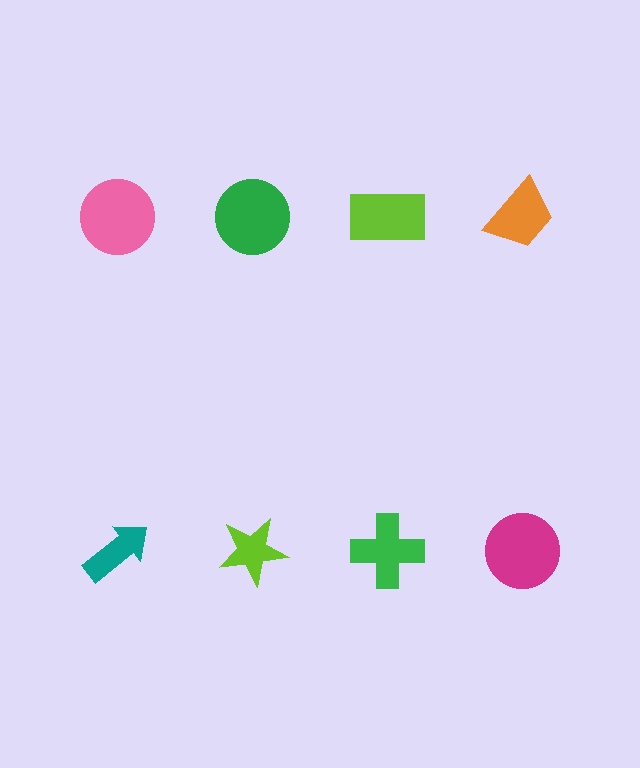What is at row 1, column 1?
A pink circle.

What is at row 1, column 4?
An orange trapezoid.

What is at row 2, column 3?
A green cross.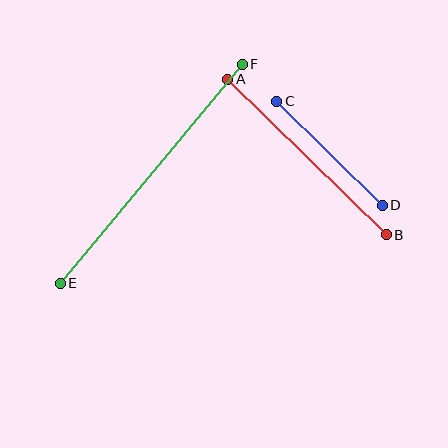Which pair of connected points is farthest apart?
Points E and F are farthest apart.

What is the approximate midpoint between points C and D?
The midpoint is at approximately (330, 153) pixels.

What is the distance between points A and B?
The distance is approximately 222 pixels.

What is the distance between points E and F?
The distance is approximately 285 pixels.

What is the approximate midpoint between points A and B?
The midpoint is at approximately (307, 157) pixels.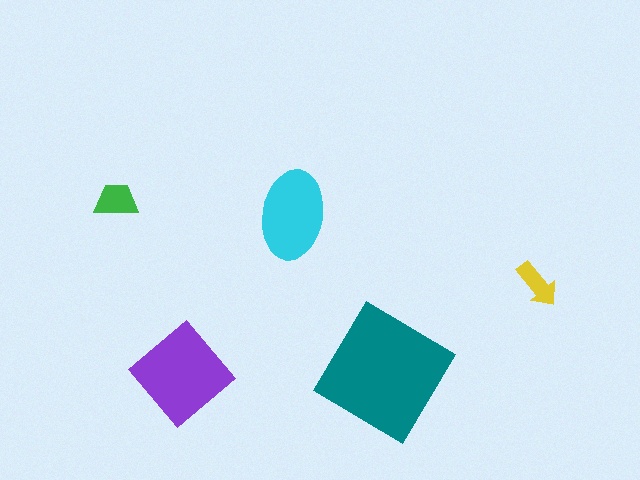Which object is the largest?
The teal diamond.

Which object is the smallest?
The yellow arrow.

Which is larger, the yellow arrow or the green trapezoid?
The green trapezoid.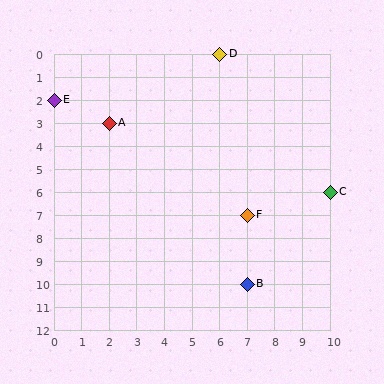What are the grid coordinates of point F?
Point F is at grid coordinates (7, 7).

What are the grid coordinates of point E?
Point E is at grid coordinates (0, 2).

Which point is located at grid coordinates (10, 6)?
Point C is at (10, 6).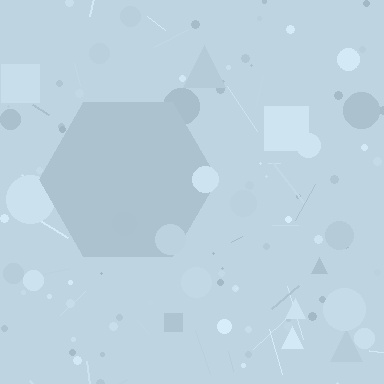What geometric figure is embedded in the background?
A hexagon is embedded in the background.